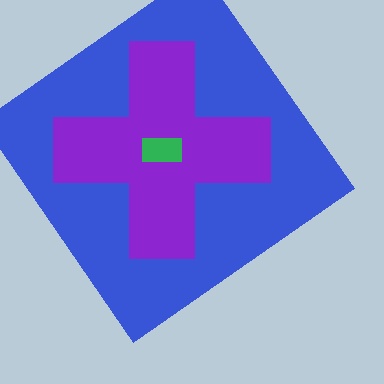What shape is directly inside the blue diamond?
The purple cross.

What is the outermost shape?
The blue diamond.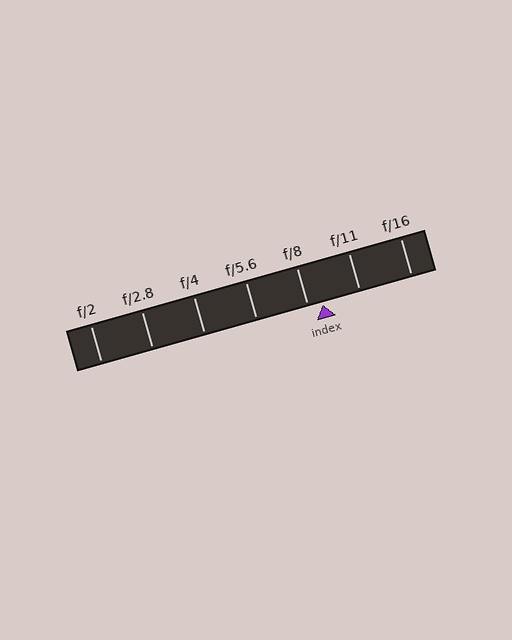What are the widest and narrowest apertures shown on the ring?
The widest aperture shown is f/2 and the narrowest is f/16.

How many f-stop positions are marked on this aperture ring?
There are 7 f-stop positions marked.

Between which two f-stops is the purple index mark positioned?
The index mark is between f/8 and f/11.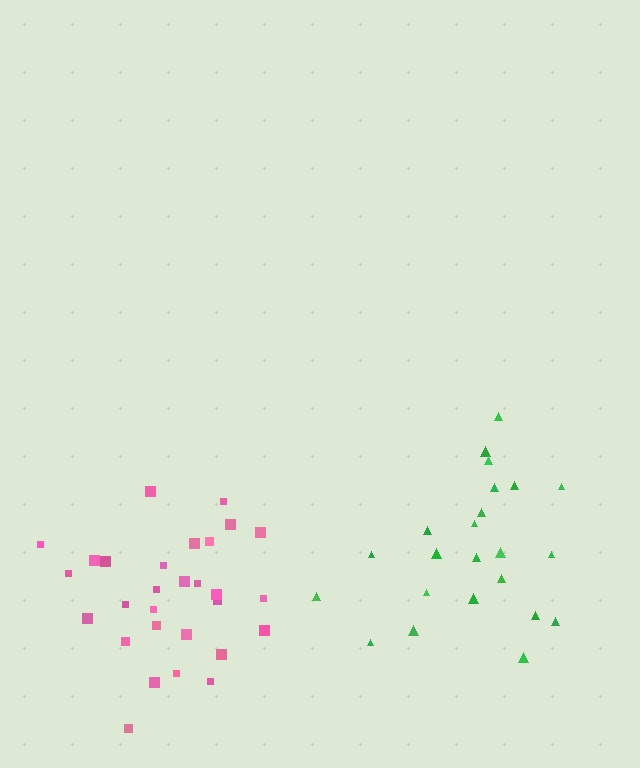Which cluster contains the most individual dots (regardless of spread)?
Pink (29).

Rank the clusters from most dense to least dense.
pink, green.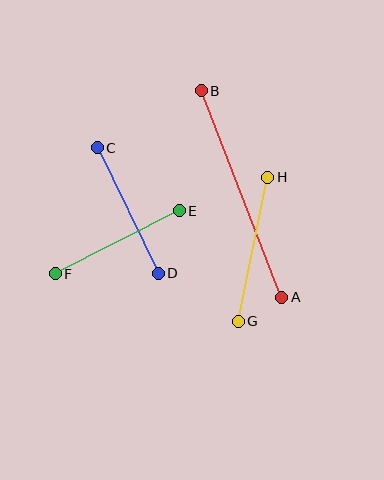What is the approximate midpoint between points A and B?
The midpoint is at approximately (242, 194) pixels.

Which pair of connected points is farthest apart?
Points A and B are farthest apart.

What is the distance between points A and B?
The distance is approximately 221 pixels.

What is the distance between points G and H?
The distance is approximately 147 pixels.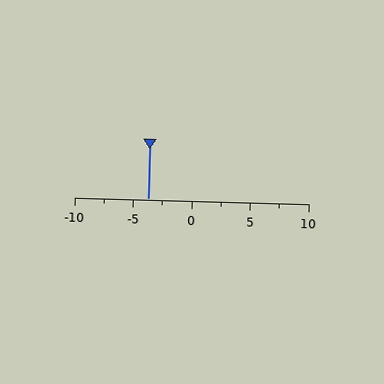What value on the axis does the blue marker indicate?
The marker indicates approximately -3.8.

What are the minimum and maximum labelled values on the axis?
The axis runs from -10 to 10.